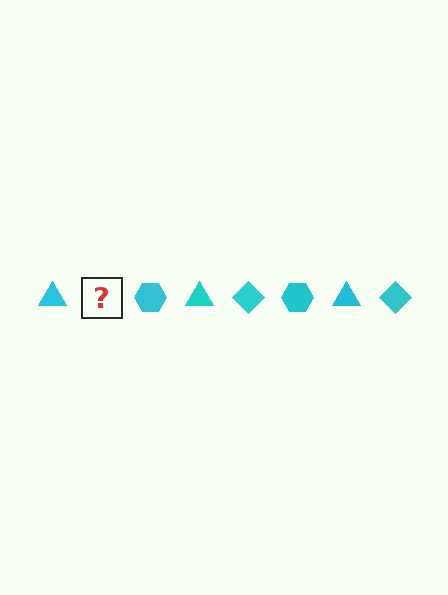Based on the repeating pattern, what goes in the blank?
The blank should be a cyan diamond.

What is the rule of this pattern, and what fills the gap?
The rule is that the pattern cycles through triangle, diamond, hexagon shapes in cyan. The gap should be filled with a cyan diamond.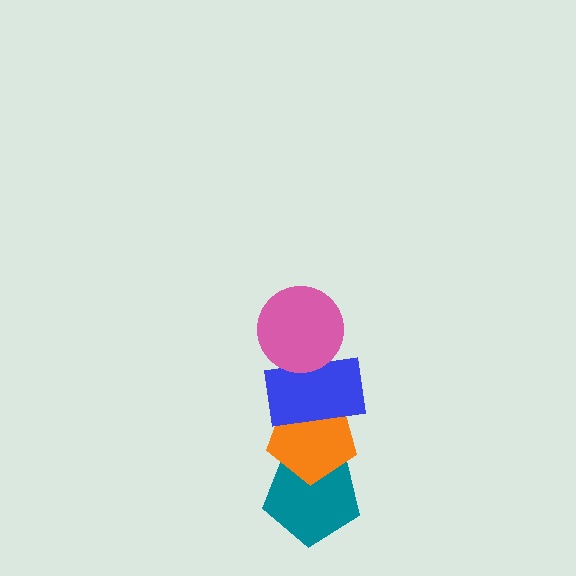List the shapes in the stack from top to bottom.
From top to bottom: the pink circle, the blue rectangle, the orange pentagon, the teal pentagon.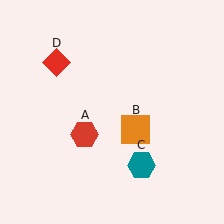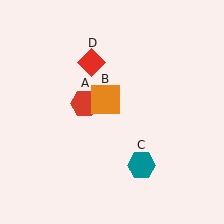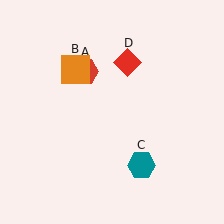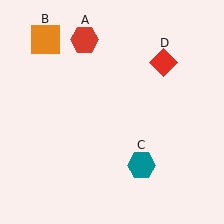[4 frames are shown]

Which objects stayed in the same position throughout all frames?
Teal hexagon (object C) remained stationary.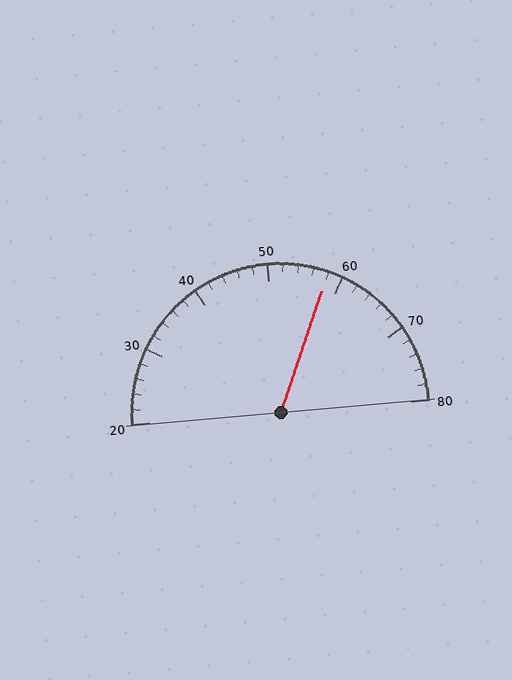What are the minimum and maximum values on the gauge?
The gauge ranges from 20 to 80.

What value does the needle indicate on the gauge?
The needle indicates approximately 58.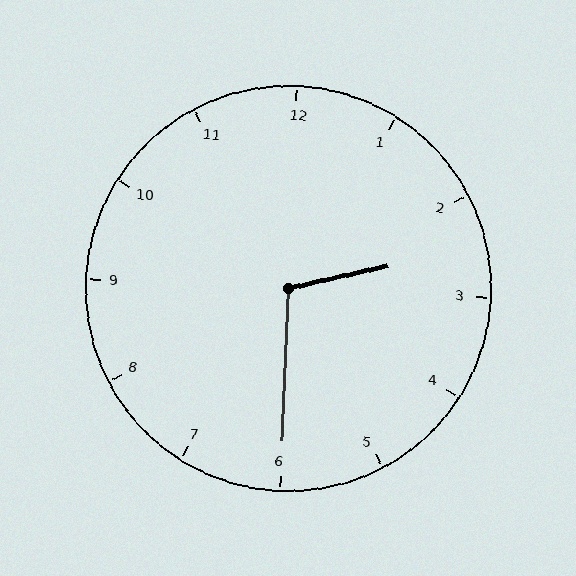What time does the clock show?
2:30.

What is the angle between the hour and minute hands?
Approximately 105 degrees.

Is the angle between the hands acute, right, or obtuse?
It is obtuse.